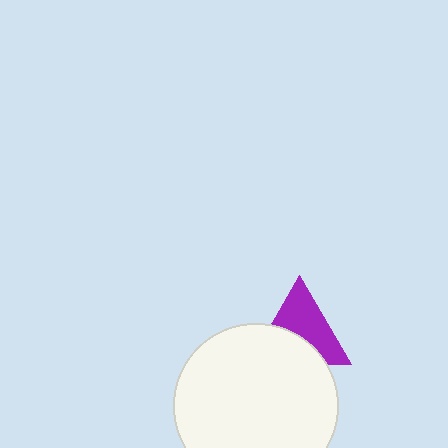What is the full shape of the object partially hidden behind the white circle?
The partially hidden object is a purple triangle.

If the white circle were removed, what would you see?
You would see the complete purple triangle.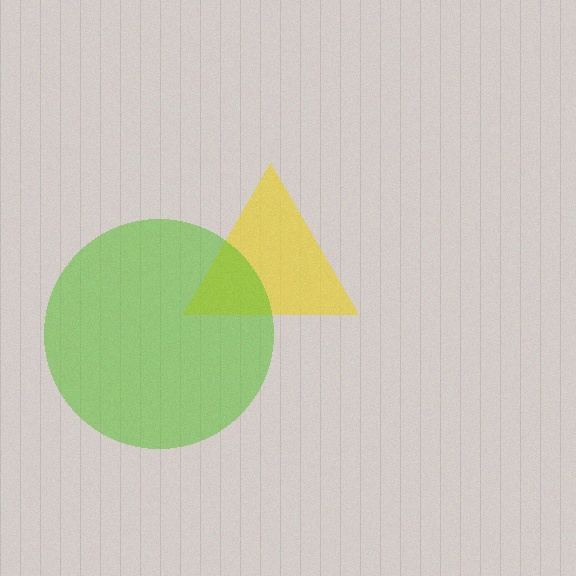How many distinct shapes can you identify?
There are 2 distinct shapes: a yellow triangle, a lime circle.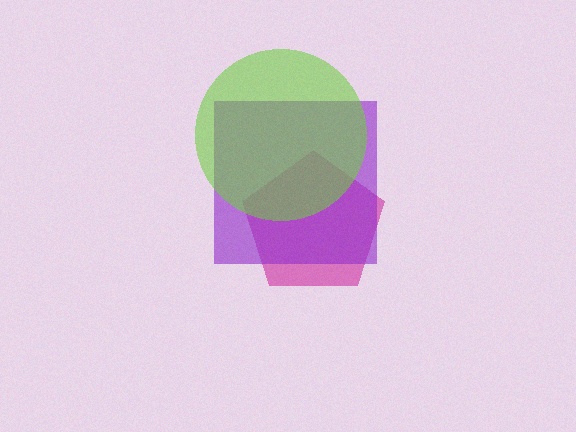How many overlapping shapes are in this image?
There are 3 overlapping shapes in the image.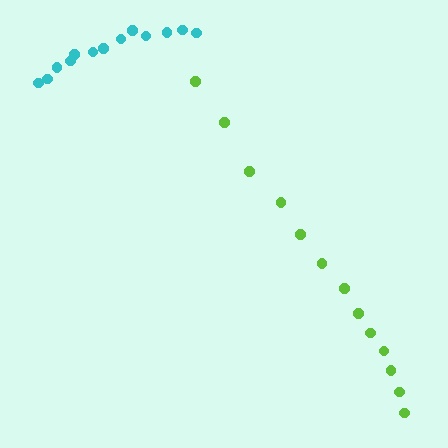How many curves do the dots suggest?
There are 2 distinct paths.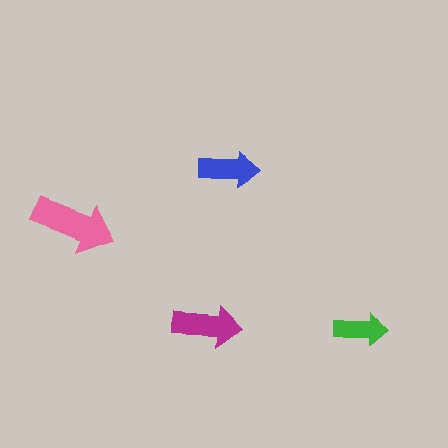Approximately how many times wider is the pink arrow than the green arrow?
About 1.5 times wider.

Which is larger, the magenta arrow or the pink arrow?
The pink one.